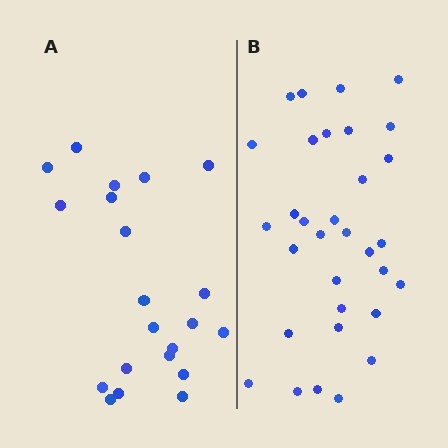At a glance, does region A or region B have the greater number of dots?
Region B (the right region) has more dots.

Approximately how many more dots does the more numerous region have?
Region B has roughly 12 or so more dots than region A.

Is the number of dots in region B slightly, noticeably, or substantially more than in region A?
Region B has substantially more. The ratio is roughly 1.5 to 1.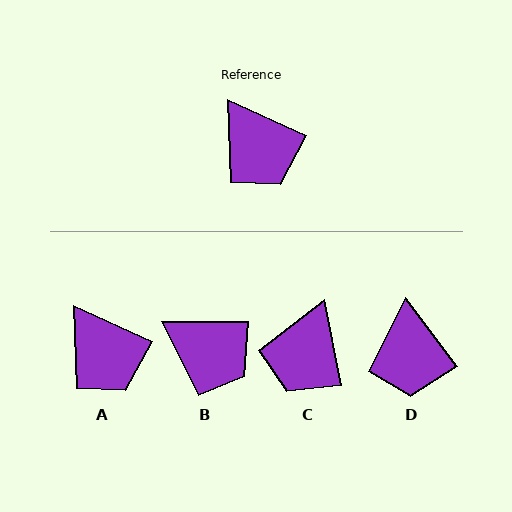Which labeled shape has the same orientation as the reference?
A.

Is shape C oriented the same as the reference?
No, it is off by about 55 degrees.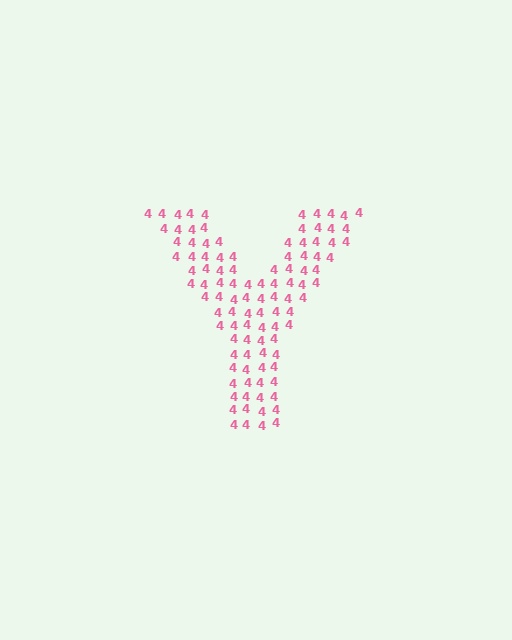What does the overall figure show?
The overall figure shows the letter Y.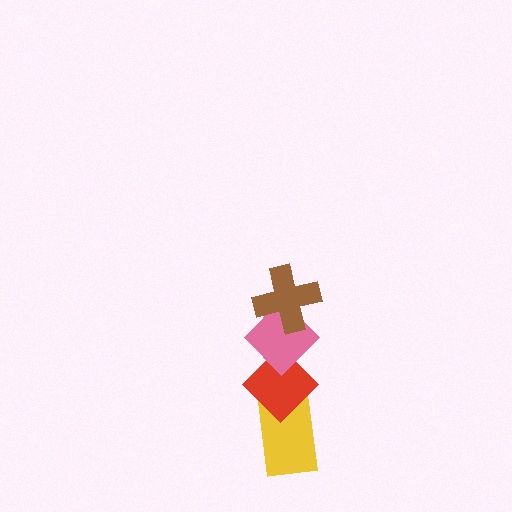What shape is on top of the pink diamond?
The brown cross is on top of the pink diamond.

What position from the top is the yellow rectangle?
The yellow rectangle is 4th from the top.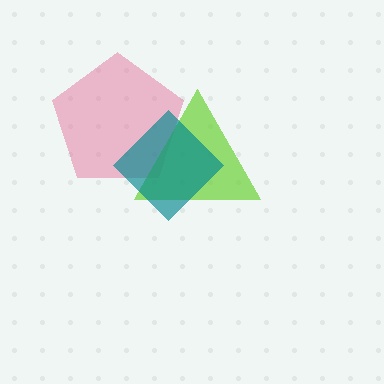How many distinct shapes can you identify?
There are 3 distinct shapes: a pink pentagon, a lime triangle, a teal diamond.